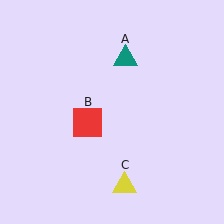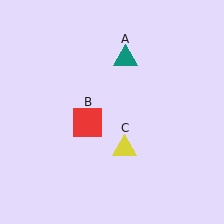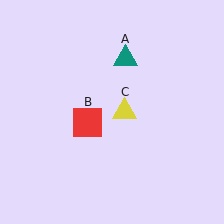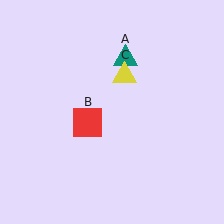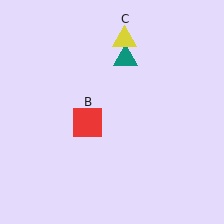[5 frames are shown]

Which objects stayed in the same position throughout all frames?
Teal triangle (object A) and red square (object B) remained stationary.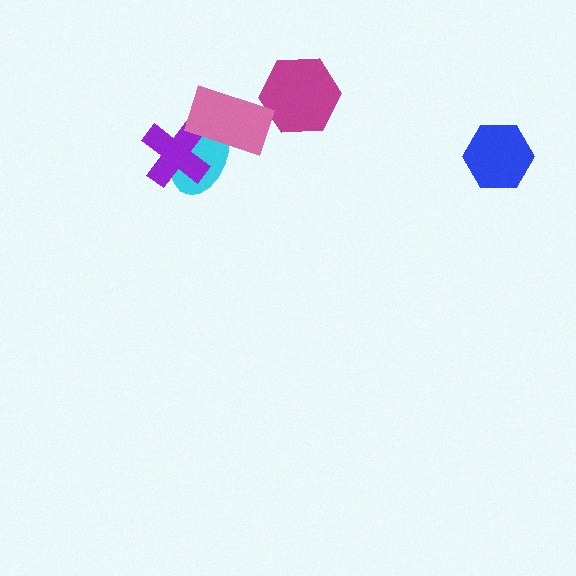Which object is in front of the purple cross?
The pink rectangle is in front of the purple cross.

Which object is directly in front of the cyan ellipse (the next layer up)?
The purple cross is directly in front of the cyan ellipse.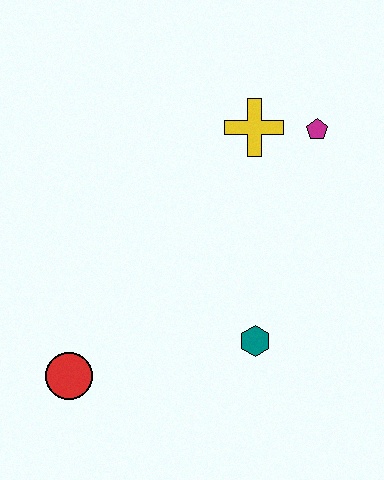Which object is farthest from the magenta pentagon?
The red circle is farthest from the magenta pentagon.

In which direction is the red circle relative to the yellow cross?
The red circle is below the yellow cross.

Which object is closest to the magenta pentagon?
The yellow cross is closest to the magenta pentagon.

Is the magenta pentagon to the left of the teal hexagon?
No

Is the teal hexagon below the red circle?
No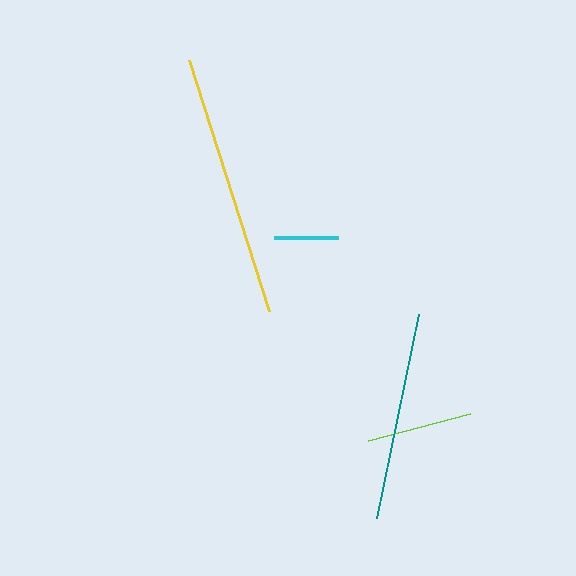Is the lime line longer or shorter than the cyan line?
The lime line is longer than the cyan line.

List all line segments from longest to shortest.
From longest to shortest: yellow, teal, lime, cyan.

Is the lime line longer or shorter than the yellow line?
The yellow line is longer than the lime line.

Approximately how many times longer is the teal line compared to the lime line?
The teal line is approximately 2.0 times the length of the lime line.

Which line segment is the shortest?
The cyan line is the shortest at approximately 64 pixels.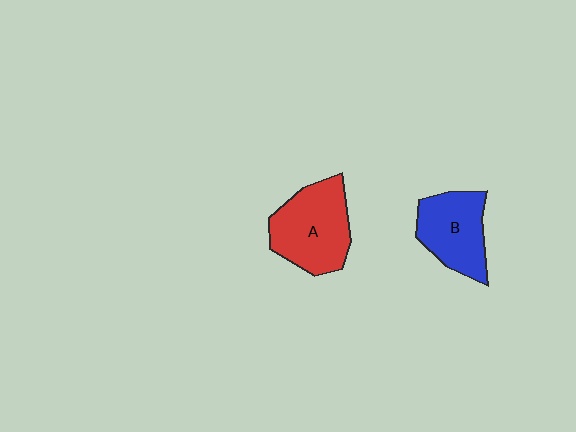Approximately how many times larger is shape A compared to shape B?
Approximately 1.2 times.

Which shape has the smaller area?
Shape B (blue).